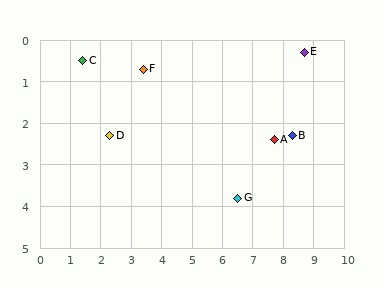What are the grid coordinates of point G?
Point G is at approximately (6.5, 3.8).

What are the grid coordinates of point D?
Point D is at approximately (2.3, 2.3).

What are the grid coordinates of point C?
Point C is at approximately (1.4, 0.5).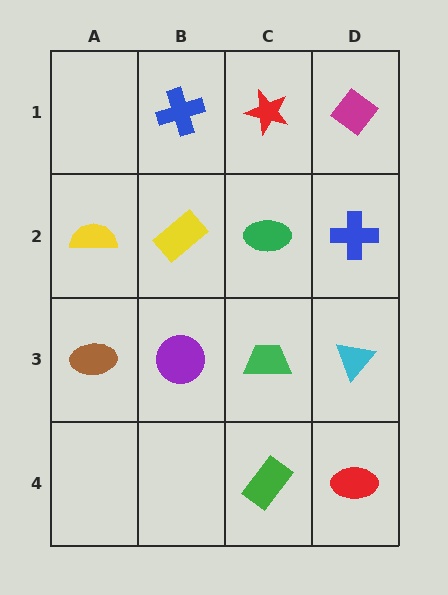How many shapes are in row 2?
4 shapes.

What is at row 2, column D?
A blue cross.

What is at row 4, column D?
A red ellipse.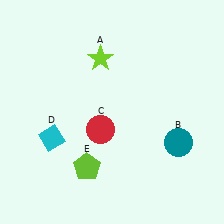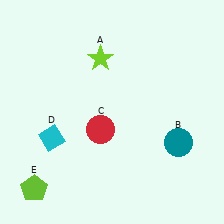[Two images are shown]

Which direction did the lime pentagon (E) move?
The lime pentagon (E) moved left.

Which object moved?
The lime pentagon (E) moved left.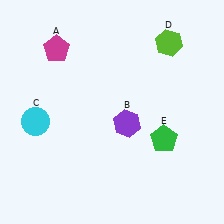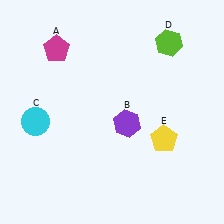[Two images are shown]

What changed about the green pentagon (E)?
In Image 1, E is green. In Image 2, it changed to yellow.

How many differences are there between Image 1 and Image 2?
There is 1 difference between the two images.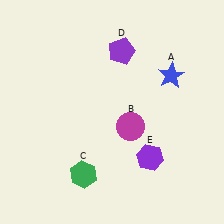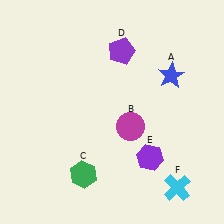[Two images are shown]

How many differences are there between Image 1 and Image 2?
There is 1 difference between the two images.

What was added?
A cyan cross (F) was added in Image 2.